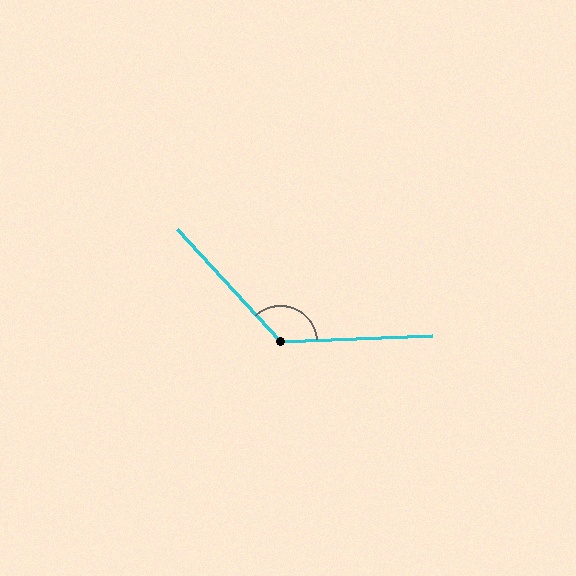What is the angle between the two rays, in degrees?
Approximately 130 degrees.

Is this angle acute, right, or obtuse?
It is obtuse.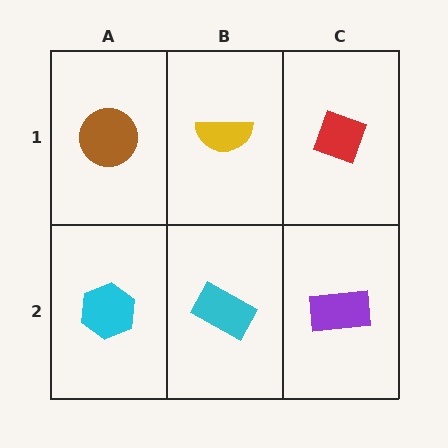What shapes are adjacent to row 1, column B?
A cyan rectangle (row 2, column B), a brown circle (row 1, column A), a red diamond (row 1, column C).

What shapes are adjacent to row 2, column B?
A yellow semicircle (row 1, column B), a cyan hexagon (row 2, column A), a purple rectangle (row 2, column C).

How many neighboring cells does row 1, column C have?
2.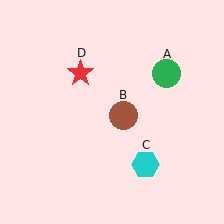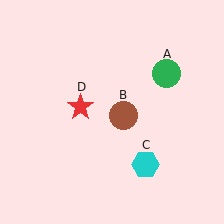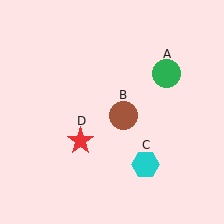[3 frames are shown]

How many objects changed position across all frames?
1 object changed position: red star (object D).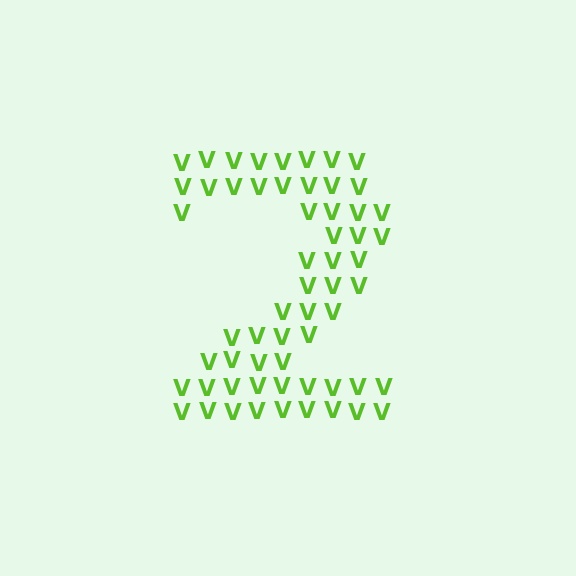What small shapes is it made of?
It is made of small letter V's.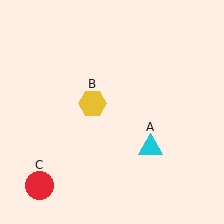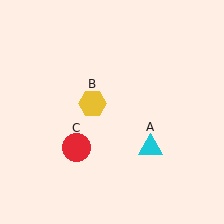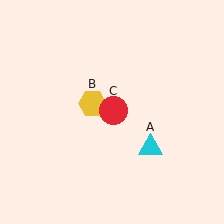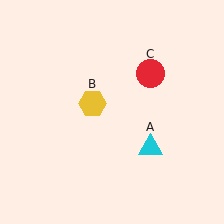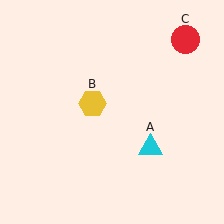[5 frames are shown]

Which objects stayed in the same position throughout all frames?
Cyan triangle (object A) and yellow hexagon (object B) remained stationary.